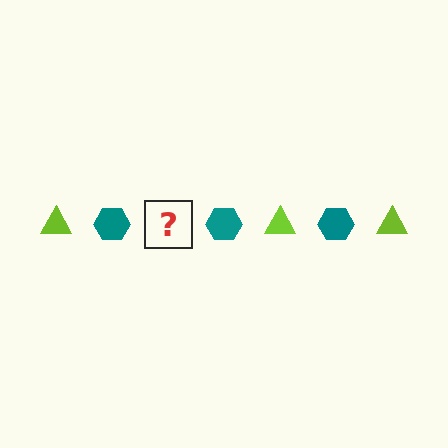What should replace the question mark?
The question mark should be replaced with a lime triangle.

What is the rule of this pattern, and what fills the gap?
The rule is that the pattern alternates between lime triangle and teal hexagon. The gap should be filled with a lime triangle.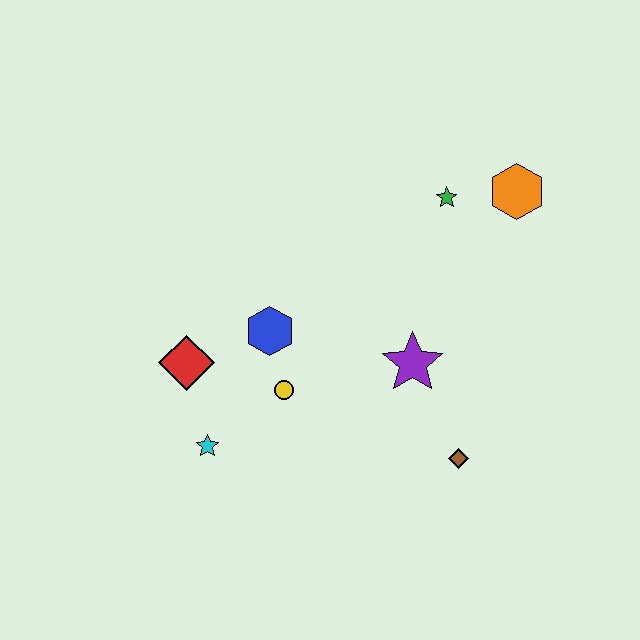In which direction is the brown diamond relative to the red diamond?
The brown diamond is to the right of the red diamond.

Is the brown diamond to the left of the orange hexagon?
Yes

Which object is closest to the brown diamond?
The purple star is closest to the brown diamond.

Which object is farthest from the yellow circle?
The orange hexagon is farthest from the yellow circle.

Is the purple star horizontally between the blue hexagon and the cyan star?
No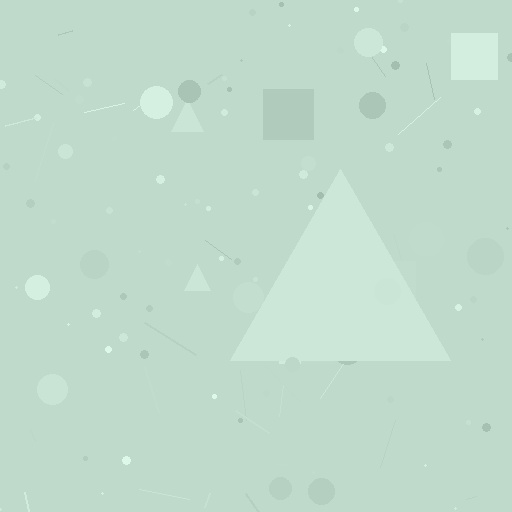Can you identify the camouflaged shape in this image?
The camouflaged shape is a triangle.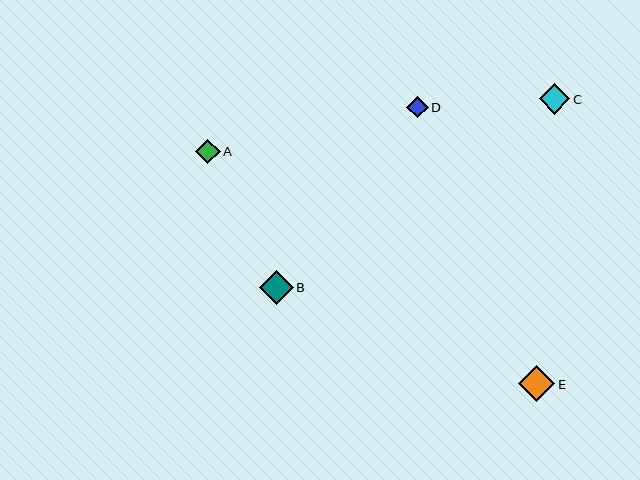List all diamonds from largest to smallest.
From largest to smallest: E, B, C, A, D.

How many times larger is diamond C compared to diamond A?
Diamond C is approximately 1.3 times the size of diamond A.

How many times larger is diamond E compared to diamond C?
Diamond E is approximately 1.2 times the size of diamond C.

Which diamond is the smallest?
Diamond D is the smallest with a size of approximately 22 pixels.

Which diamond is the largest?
Diamond E is the largest with a size of approximately 36 pixels.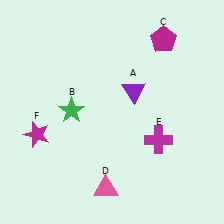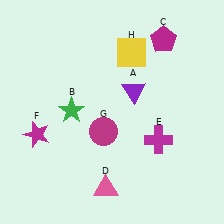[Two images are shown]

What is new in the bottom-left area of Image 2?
A magenta circle (G) was added in the bottom-left area of Image 2.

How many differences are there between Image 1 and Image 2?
There are 2 differences between the two images.